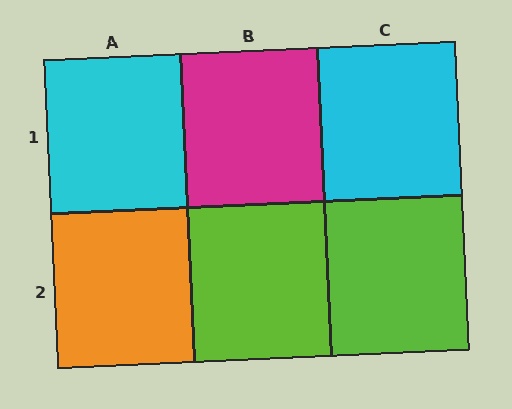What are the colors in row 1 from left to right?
Cyan, magenta, cyan.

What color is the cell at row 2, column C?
Lime.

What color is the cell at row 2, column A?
Orange.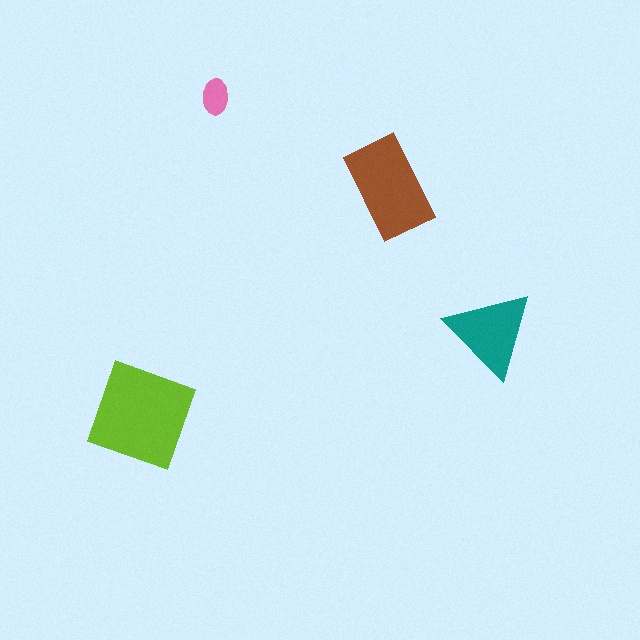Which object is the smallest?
The pink ellipse.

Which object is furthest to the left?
The lime square is leftmost.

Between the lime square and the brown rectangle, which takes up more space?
The lime square.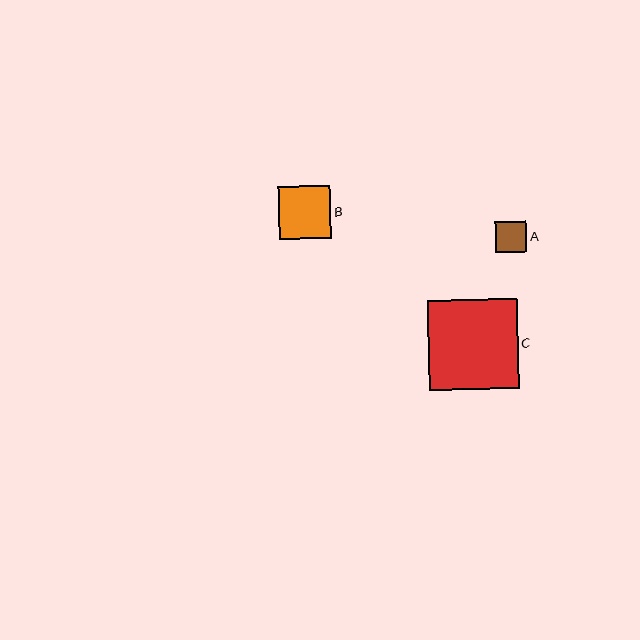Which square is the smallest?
Square A is the smallest with a size of approximately 31 pixels.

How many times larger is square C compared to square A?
Square C is approximately 2.9 times the size of square A.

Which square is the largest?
Square C is the largest with a size of approximately 90 pixels.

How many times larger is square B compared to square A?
Square B is approximately 1.7 times the size of square A.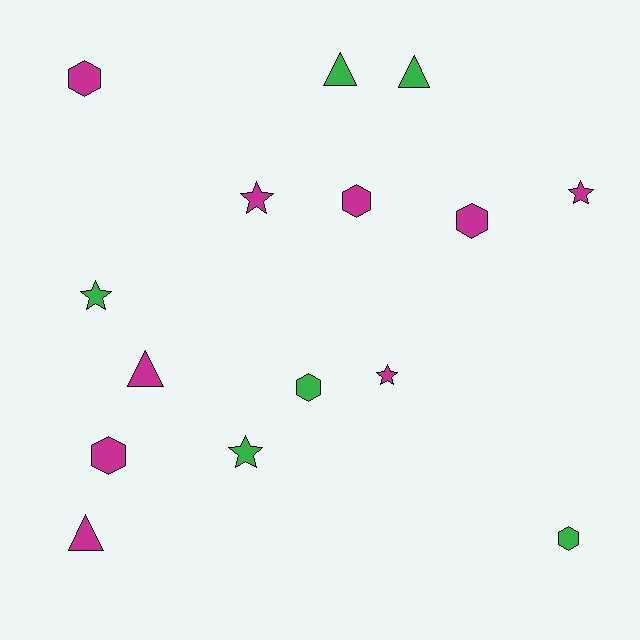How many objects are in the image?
There are 15 objects.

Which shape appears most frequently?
Hexagon, with 6 objects.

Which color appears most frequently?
Magenta, with 9 objects.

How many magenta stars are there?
There are 3 magenta stars.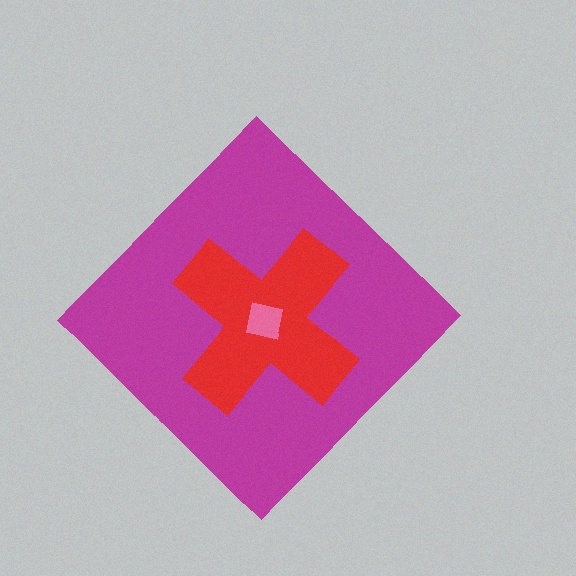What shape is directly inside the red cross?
The pink square.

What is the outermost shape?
The magenta diamond.